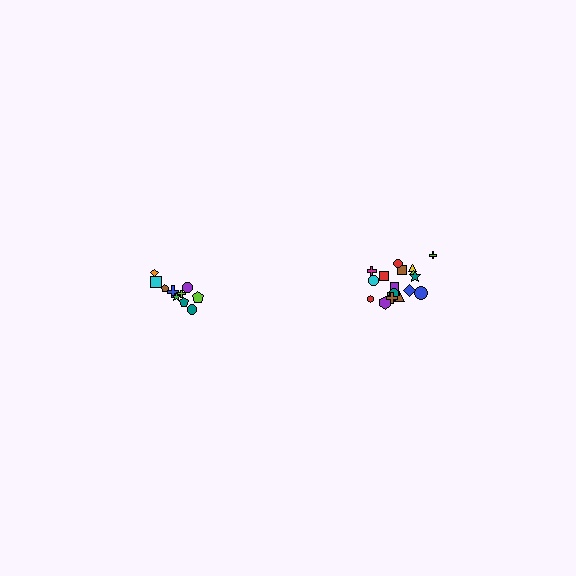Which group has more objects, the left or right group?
The right group.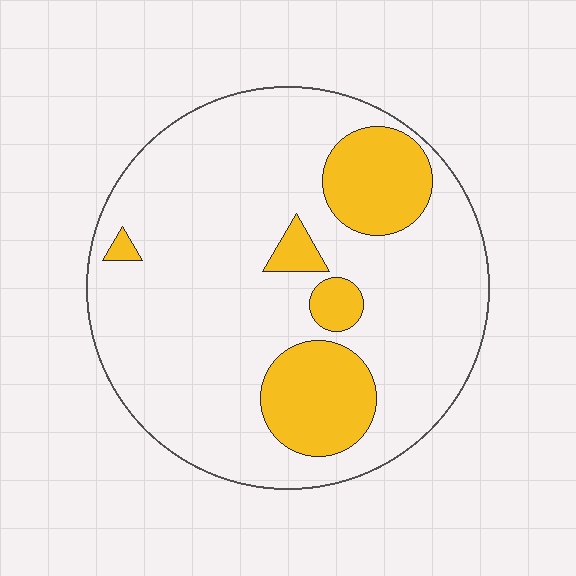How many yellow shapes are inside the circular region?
5.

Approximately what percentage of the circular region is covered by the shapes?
Approximately 20%.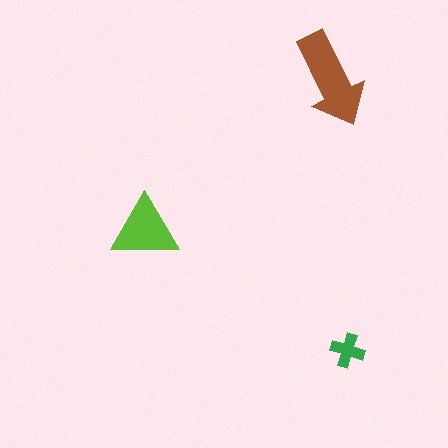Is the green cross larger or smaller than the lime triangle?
Smaller.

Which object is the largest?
The brown arrow.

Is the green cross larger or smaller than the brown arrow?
Smaller.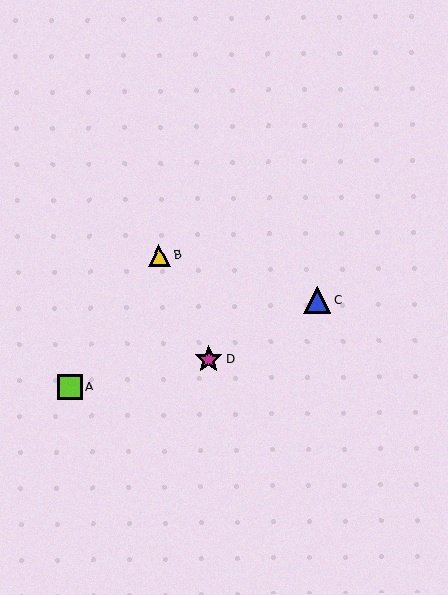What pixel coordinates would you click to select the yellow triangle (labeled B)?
Click at (159, 255) to select the yellow triangle B.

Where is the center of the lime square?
The center of the lime square is at (70, 387).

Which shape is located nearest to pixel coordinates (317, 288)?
The blue triangle (labeled C) at (317, 300) is nearest to that location.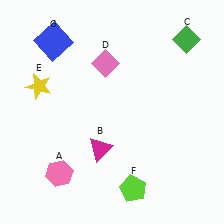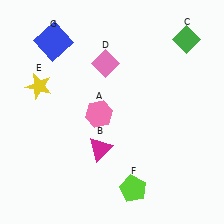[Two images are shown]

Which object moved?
The pink hexagon (A) moved up.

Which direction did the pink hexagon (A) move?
The pink hexagon (A) moved up.